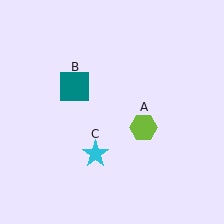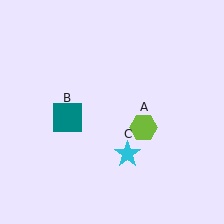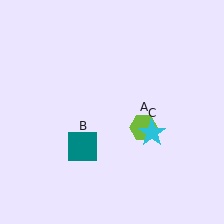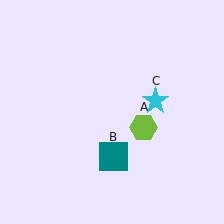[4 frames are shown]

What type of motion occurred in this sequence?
The teal square (object B), cyan star (object C) rotated counterclockwise around the center of the scene.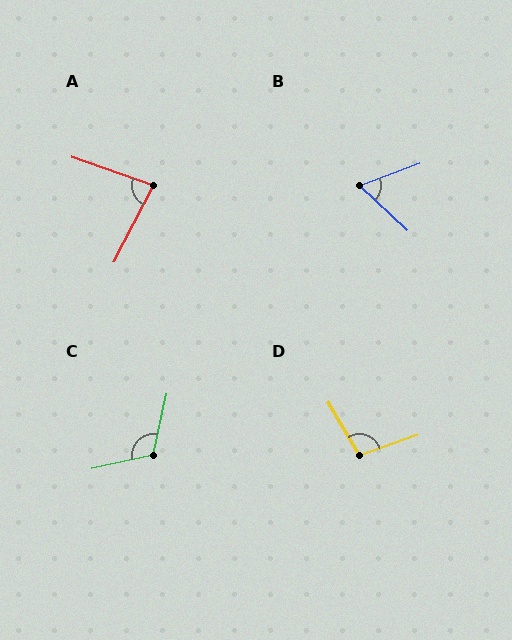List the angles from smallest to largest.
B (63°), A (82°), D (101°), C (115°).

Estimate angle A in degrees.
Approximately 82 degrees.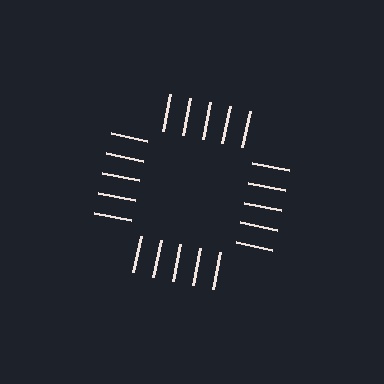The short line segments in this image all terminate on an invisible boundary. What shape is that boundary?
An illusory square — the line segments terminate on its edges but no continuous stroke is drawn.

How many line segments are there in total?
20 — 5 along each of the 4 edges.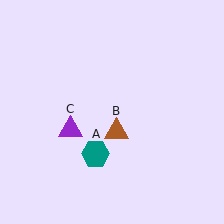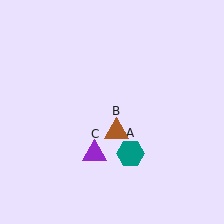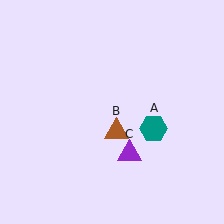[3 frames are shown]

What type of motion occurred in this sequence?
The teal hexagon (object A), purple triangle (object C) rotated counterclockwise around the center of the scene.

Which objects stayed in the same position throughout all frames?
Brown triangle (object B) remained stationary.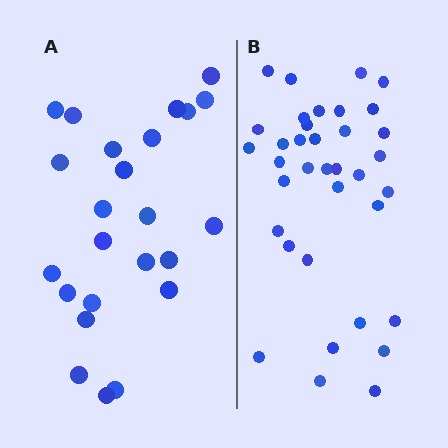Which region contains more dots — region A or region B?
Region B (the right region) has more dots.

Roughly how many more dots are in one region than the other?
Region B has roughly 12 or so more dots than region A.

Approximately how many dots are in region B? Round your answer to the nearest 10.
About 40 dots. (The exact count is 36, which rounds to 40.)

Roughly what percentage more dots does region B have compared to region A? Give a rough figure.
About 50% more.